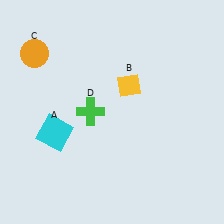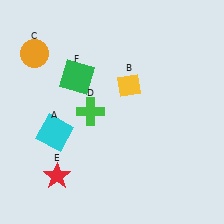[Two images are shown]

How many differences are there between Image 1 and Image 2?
There are 2 differences between the two images.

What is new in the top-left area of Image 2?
A green square (F) was added in the top-left area of Image 2.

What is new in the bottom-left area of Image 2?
A red star (E) was added in the bottom-left area of Image 2.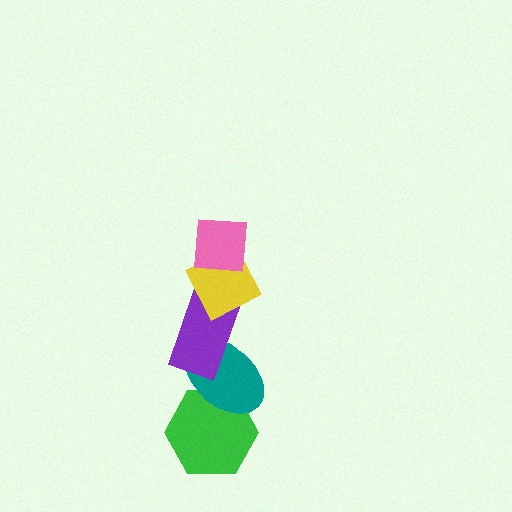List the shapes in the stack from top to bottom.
From top to bottom: the pink square, the yellow diamond, the purple rectangle, the teal ellipse, the green hexagon.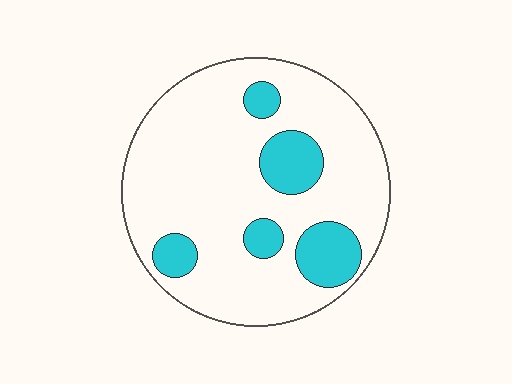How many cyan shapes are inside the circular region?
5.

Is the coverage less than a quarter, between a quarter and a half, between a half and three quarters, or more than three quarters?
Less than a quarter.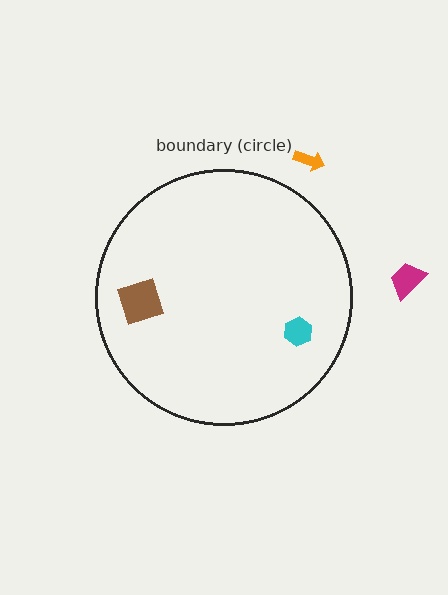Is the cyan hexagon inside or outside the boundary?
Inside.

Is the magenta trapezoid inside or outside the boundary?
Outside.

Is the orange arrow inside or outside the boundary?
Outside.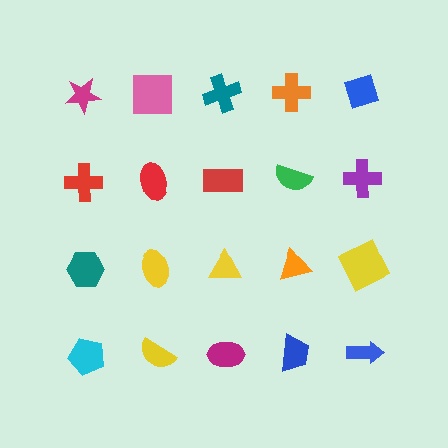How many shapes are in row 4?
5 shapes.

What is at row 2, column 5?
A purple cross.